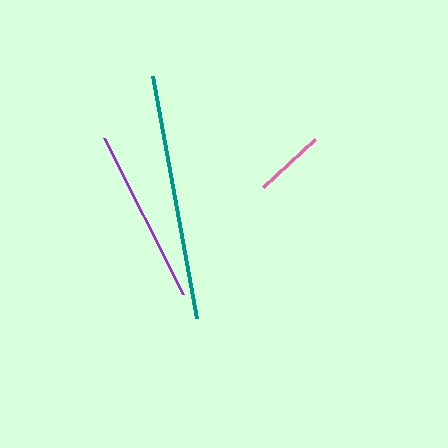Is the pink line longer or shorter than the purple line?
The purple line is longer than the pink line.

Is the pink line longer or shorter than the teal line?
The teal line is longer than the pink line.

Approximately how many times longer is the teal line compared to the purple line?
The teal line is approximately 1.4 times the length of the purple line.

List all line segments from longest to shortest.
From longest to shortest: teal, purple, pink.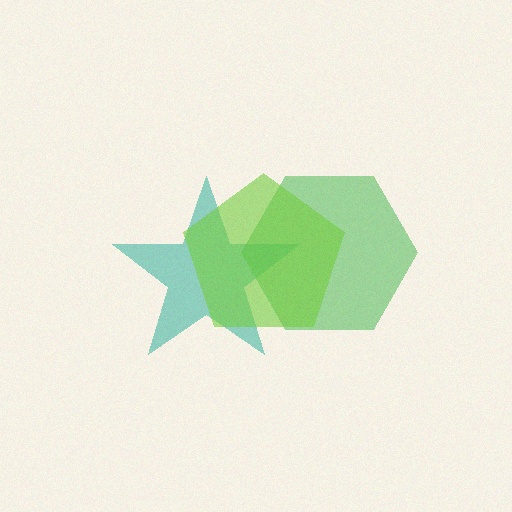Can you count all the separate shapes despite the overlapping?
Yes, there are 3 separate shapes.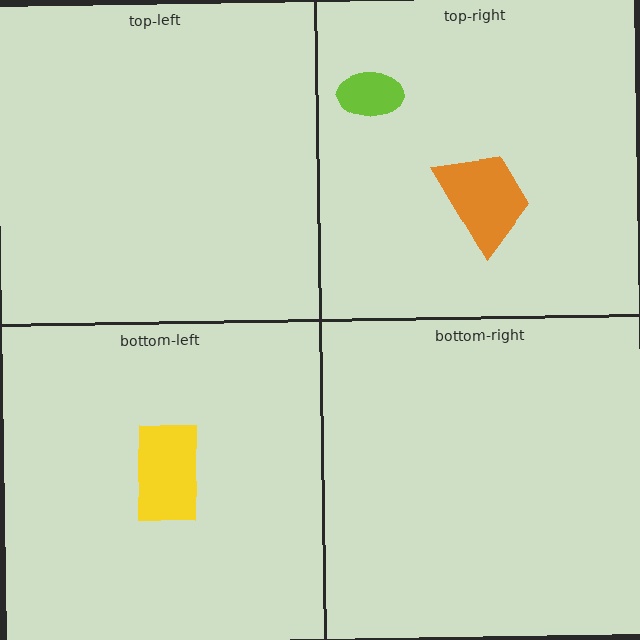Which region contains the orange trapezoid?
The top-right region.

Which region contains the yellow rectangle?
The bottom-left region.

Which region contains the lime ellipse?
The top-right region.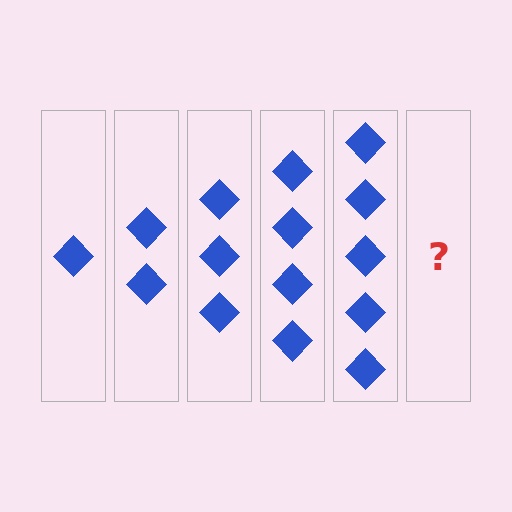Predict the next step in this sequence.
The next step is 6 diamonds.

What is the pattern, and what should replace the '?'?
The pattern is that each step adds one more diamond. The '?' should be 6 diamonds.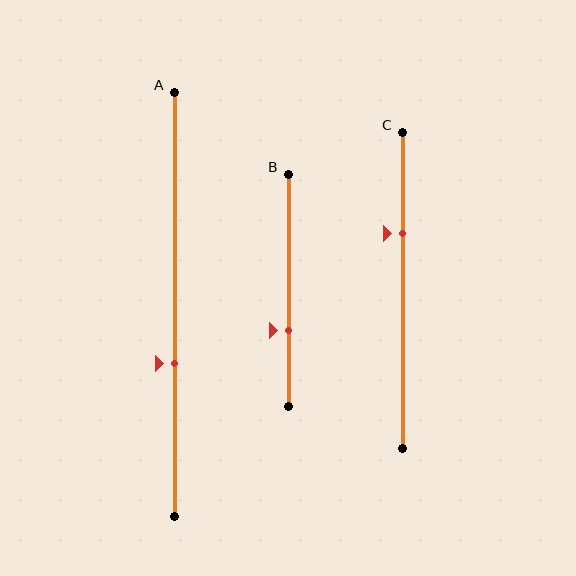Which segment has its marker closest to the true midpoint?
Segment A has its marker closest to the true midpoint.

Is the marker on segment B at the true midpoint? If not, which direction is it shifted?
No, the marker on segment B is shifted downward by about 18% of the segment length.